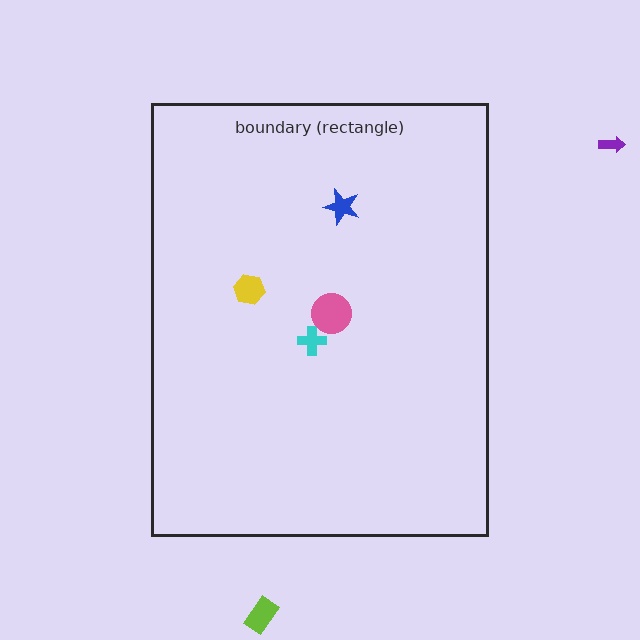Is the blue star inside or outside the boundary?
Inside.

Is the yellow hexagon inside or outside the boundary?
Inside.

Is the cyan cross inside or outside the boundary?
Inside.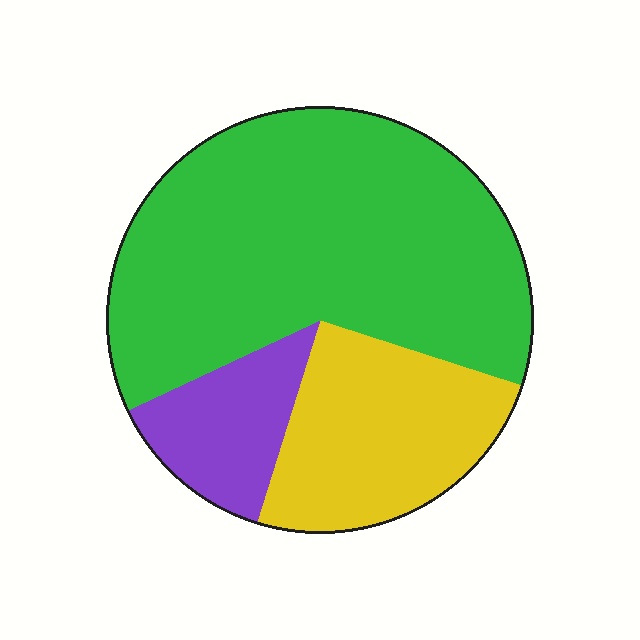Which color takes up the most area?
Green, at roughly 60%.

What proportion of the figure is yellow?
Yellow takes up about one quarter (1/4) of the figure.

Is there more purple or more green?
Green.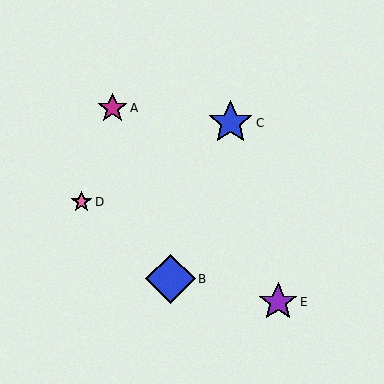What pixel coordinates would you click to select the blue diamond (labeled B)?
Click at (170, 279) to select the blue diamond B.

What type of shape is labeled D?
Shape D is a pink star.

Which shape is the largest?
The blue diamond (labeled B) is the largest.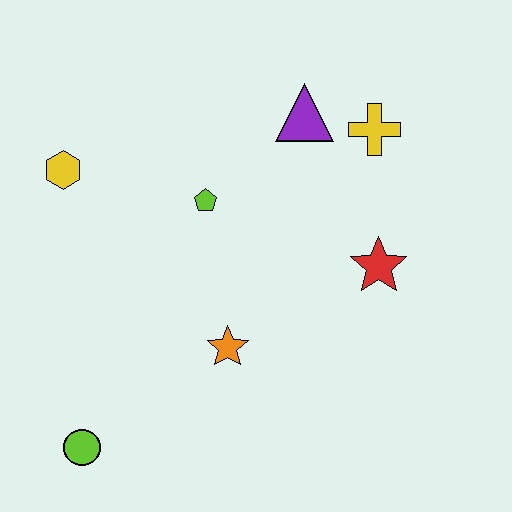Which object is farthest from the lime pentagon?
The lime circle is farthest from the lime pentagon.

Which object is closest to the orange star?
The lime pentagon is closest to the orange star.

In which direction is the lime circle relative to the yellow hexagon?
The lime circle is below the yellow hexagon.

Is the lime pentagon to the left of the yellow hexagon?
No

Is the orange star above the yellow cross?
No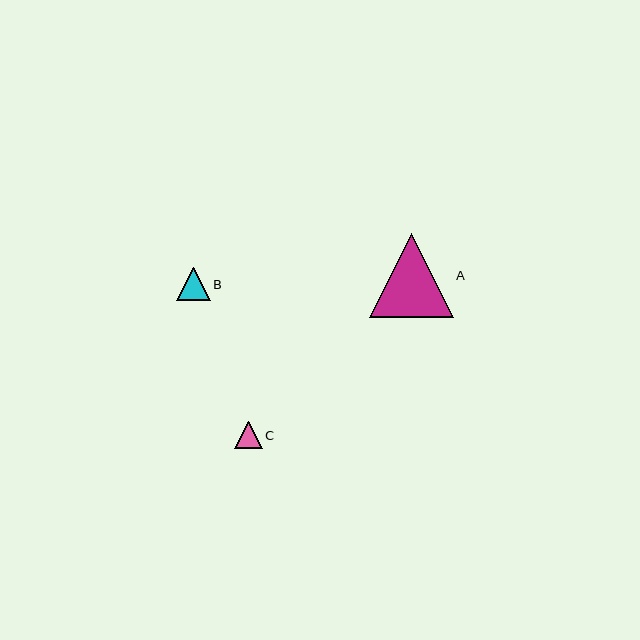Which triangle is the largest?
Triangle A is the largest with a size of approximately 84 pixels.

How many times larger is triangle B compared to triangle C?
Triangle B is approximately 1.2 times the size of triangle C.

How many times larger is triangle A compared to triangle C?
Triangle A is approximately 3.1 times the size of triangle C.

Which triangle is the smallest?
Triangle C is the smallest with a size of approximately 27 pixels.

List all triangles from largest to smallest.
From largest to smallest: A, B, C.